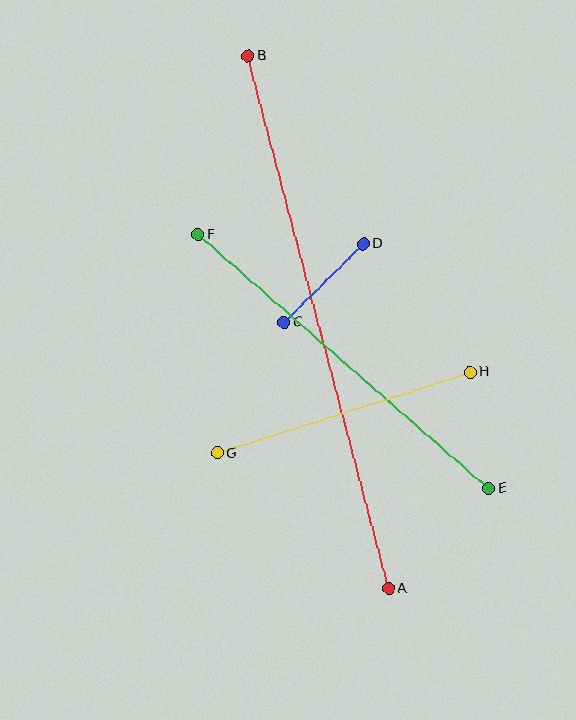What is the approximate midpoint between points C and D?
The midpoint is at approximately (324, 283) pixels.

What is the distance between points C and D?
The distance is approximately 112 pixels.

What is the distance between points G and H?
The distance is approximately 265 pixels.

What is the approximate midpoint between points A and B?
The midpoint is at approximately (318, 322) pixels.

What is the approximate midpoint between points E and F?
The midpoint is at approximately (344, 361) pixels.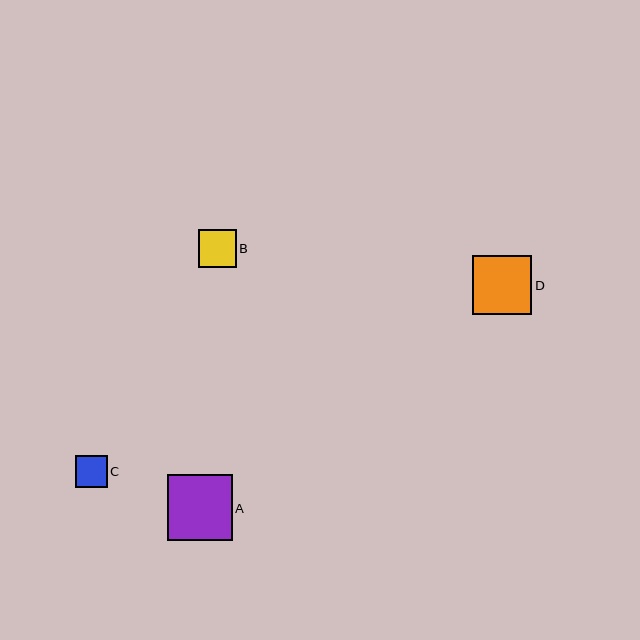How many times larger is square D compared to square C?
Square D is approximately 1.9 times the size of square C.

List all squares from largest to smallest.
From largest to smallest: A, D, B, C.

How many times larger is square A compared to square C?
Square A is approximately 2.1 times the size of square C.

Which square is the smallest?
Square C is the smallest with a size of approximately 32 pixels.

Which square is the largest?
Square A is the largest with a size of approximately 65 pixels.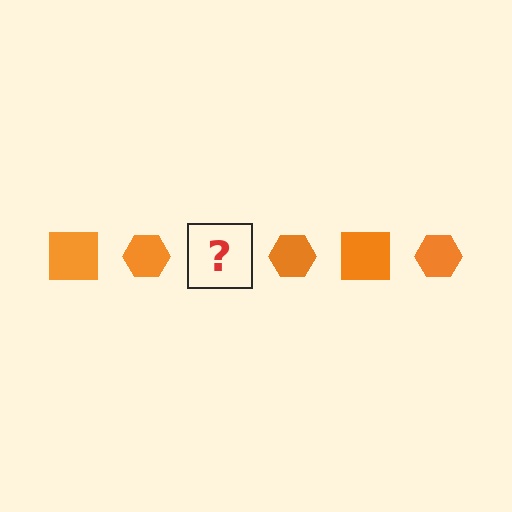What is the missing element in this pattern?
The missing element is an orange square.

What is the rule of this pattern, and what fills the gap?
The rule is that the pattern cycles through square, hexagon shapes in orange. The gap should be filled with an orange square.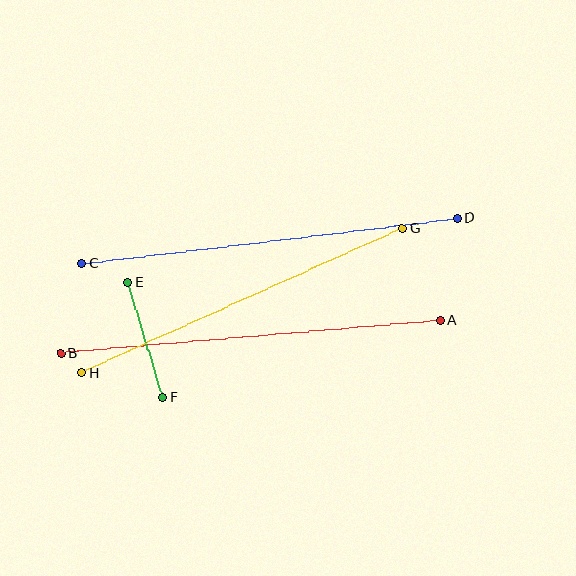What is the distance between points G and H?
The distance is approximately 351 pixels.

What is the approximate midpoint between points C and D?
The midpoint is at approximately (270, 241) pixels.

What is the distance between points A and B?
The distance is approximately 381 pixels.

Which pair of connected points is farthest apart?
Points A and B are farthest apart.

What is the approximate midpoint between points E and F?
The midpoint is at approximately (145, 340) pixels.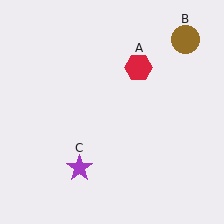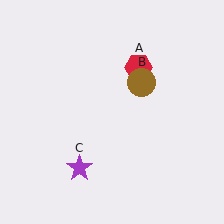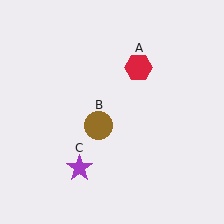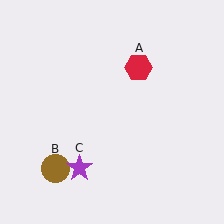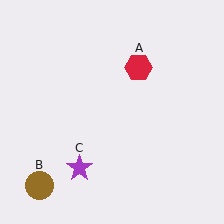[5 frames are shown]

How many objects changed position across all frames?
1 object changed position: brown circle (object B).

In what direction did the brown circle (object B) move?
The brown circle (object B) moved down and to the left.